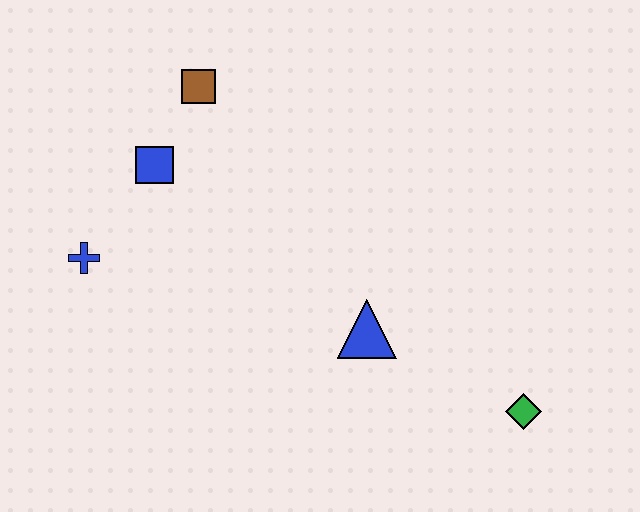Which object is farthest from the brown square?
The green diamond is farthest from the brown square.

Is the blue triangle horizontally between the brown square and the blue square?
No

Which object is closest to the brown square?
The blue square is closest to the brown square.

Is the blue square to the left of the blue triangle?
Yes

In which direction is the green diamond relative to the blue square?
The green diamond is to the right of the blue square.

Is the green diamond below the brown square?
Yes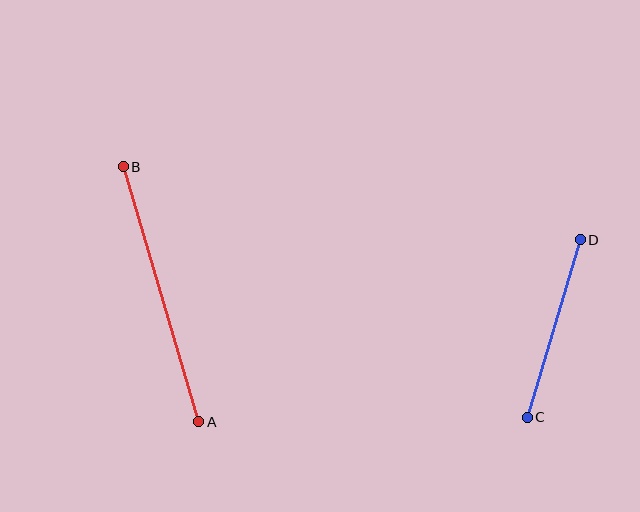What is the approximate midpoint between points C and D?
The midpoint is at approximately (554, 328) pixels.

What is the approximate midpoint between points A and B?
The midpoint is at approximately (161, 294) pixels.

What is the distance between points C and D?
The distance is approximately 185 pixels.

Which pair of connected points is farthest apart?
Points A and B are farthest apart.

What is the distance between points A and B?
The distance is approximately 266 pixels.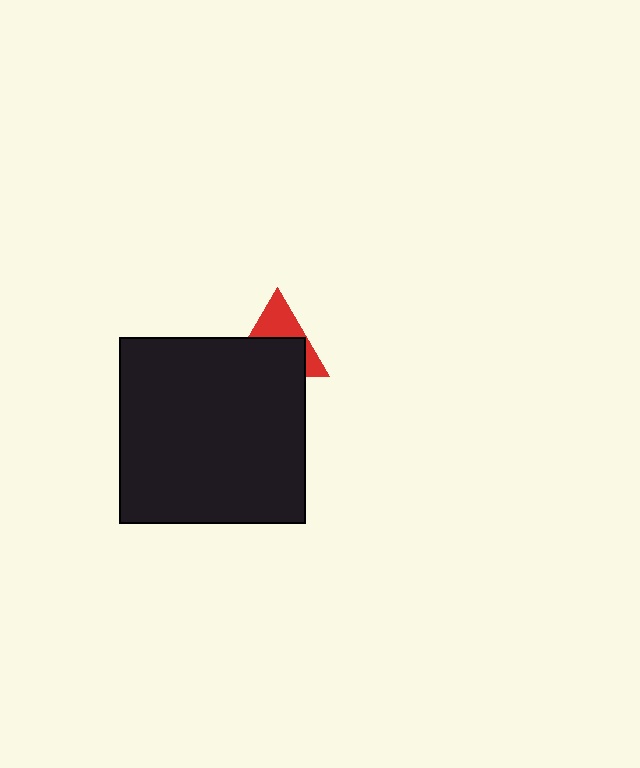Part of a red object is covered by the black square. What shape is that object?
It is a triangle.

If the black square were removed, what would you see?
You would see the complete red triangle.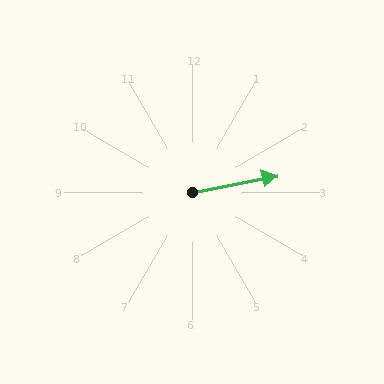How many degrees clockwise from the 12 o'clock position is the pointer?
Approximately 79 degrees.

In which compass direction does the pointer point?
East.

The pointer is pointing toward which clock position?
Roughly 3 o'clock.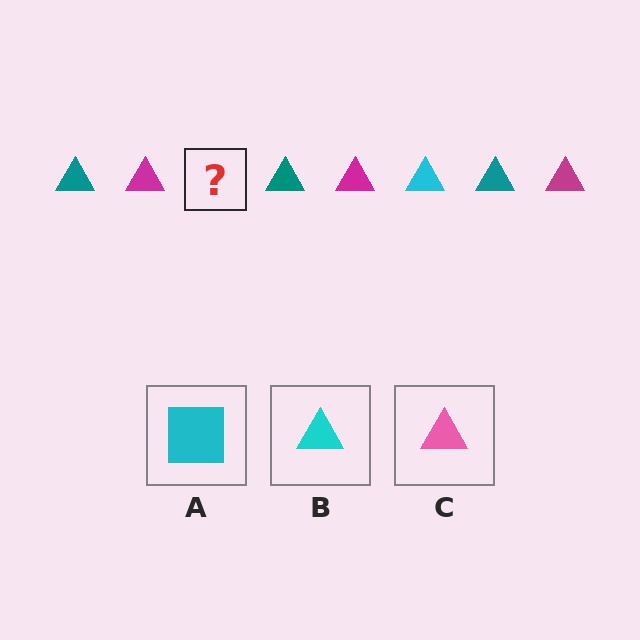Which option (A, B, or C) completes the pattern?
B.